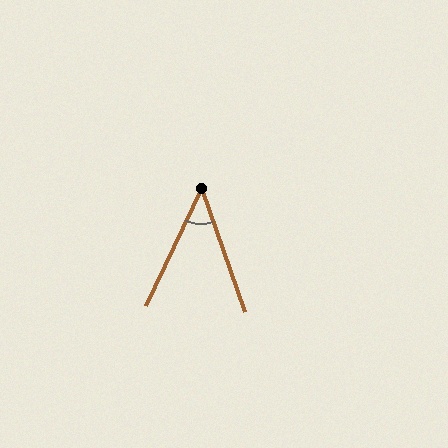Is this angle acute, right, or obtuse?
It is acute.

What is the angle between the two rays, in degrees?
Approximately 45 degrees.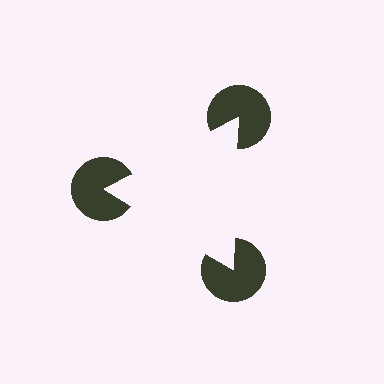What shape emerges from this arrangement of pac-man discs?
An illusory triangle — its edges are inferred from the aligned wedge cuts in the pac-man discs, not physically drawn.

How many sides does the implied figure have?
3 sides.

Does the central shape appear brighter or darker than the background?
It typically appears slightly brighter than the background, even though no actual brightness change is drawn.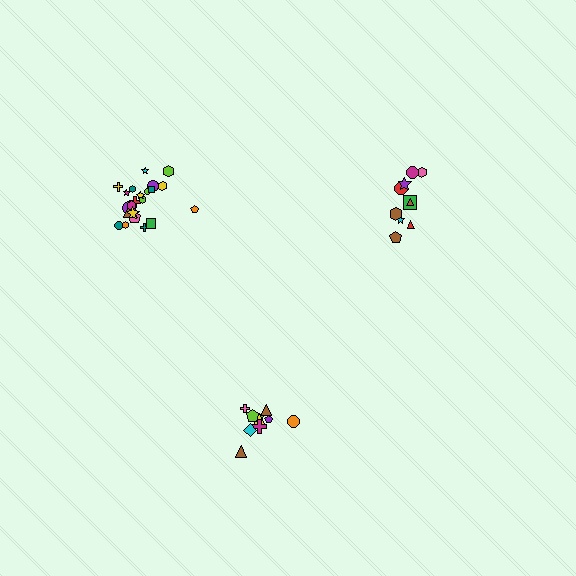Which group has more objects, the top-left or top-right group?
The top-left group.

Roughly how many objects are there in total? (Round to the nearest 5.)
Roughly 40 objects in total.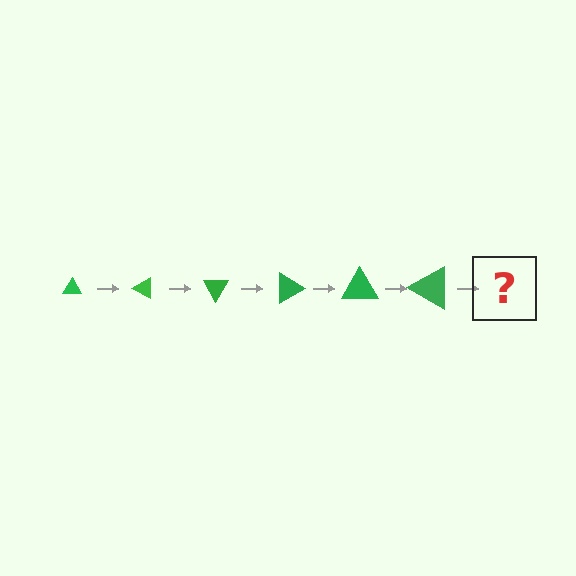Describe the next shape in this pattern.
It should be a triangle, larger than the previous one and rotated 180 degrees from the start.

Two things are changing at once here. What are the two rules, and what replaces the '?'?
The two rules are that the triangle grows larger each step and it rotates 30 degrees each step. The '?' should be a triangle, larger than the previous one and rotated 180 degrees from the start.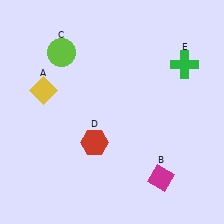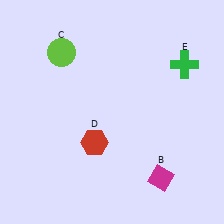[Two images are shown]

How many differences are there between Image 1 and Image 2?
There is 1 difference between the two images.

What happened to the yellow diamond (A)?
The yellow diamond (A) was removed in Image 2. It was in the top-left area of Image 1.